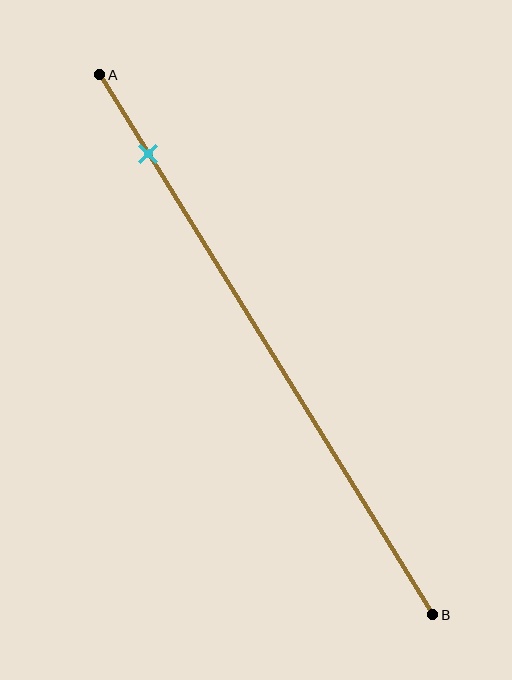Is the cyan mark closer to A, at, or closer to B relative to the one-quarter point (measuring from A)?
The cyan mark is closer to point A than the one-quarter point of segment AB.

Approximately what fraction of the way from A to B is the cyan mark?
The cyan mark is approximately 15% of the way from A to B.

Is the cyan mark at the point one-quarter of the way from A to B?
No, the mark is at about 15% from A, not at the 25% one-quarter point.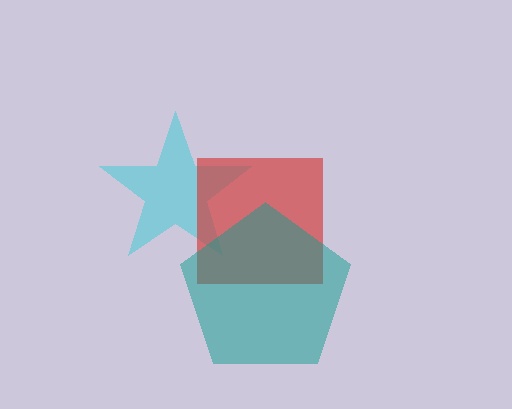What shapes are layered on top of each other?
The layered shapes are: a cyan star, a red square, a teal pentagon.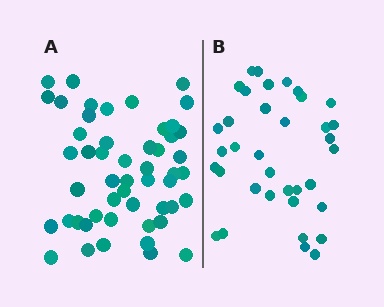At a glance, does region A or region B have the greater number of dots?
Region A (the left region) has more dots.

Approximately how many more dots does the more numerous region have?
Region A has approximately 15 more dots than region B.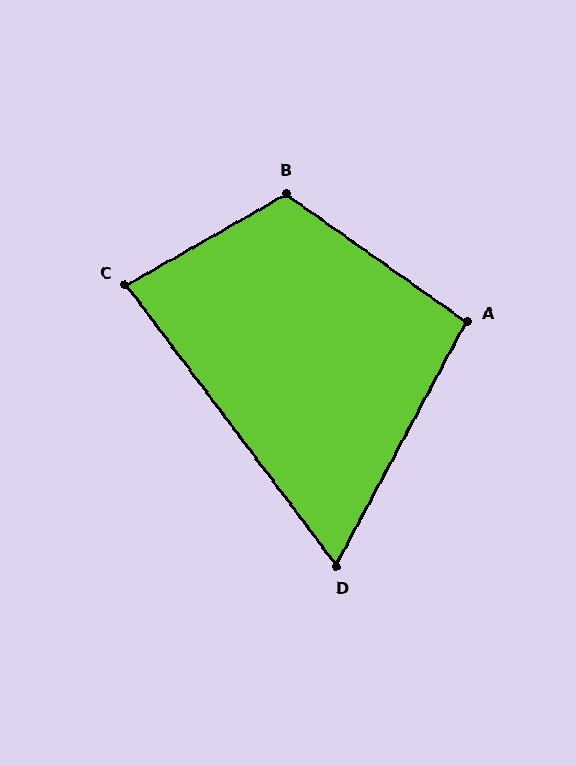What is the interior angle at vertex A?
Approximately 97 degrees (obtuse).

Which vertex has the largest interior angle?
B, at approximately 115 degrees.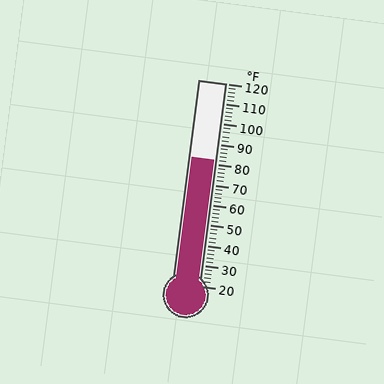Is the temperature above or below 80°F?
The temperature is above 80°F.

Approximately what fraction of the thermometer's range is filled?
The thermometer is filled to approximately 60% of its range.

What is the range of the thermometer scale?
The thermometer scale ranges from 20°F to 120°F.